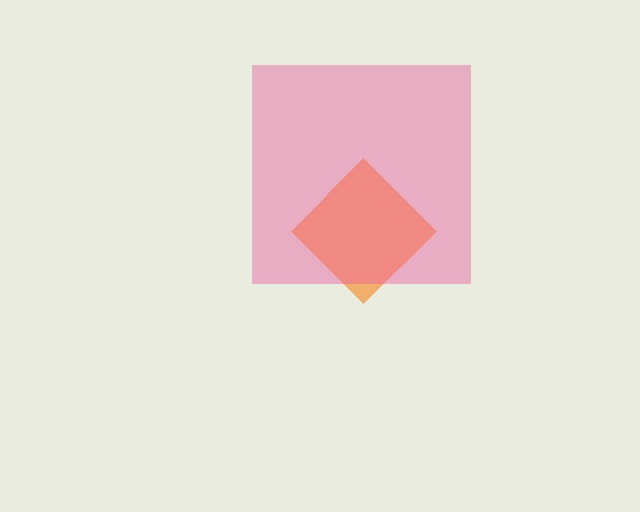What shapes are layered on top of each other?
The layered shapes are: an orange diamond, a pink square.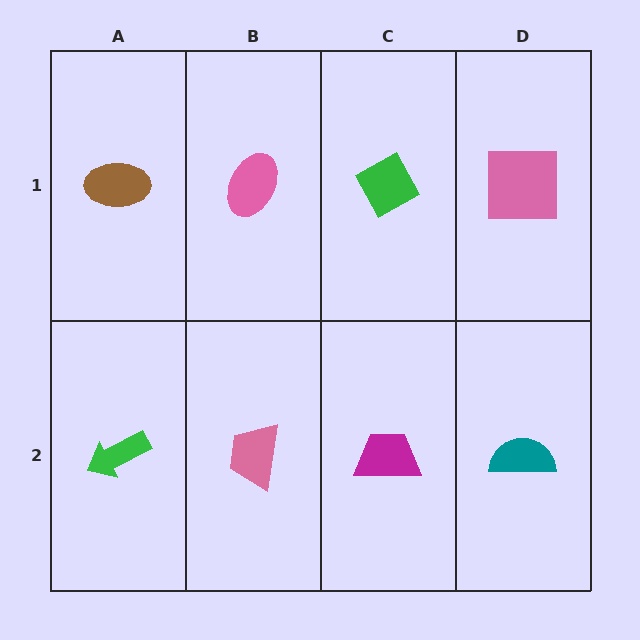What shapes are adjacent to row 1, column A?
A green arrow (row 2, column A), a pink ellipse (row 1, column B).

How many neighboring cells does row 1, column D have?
2.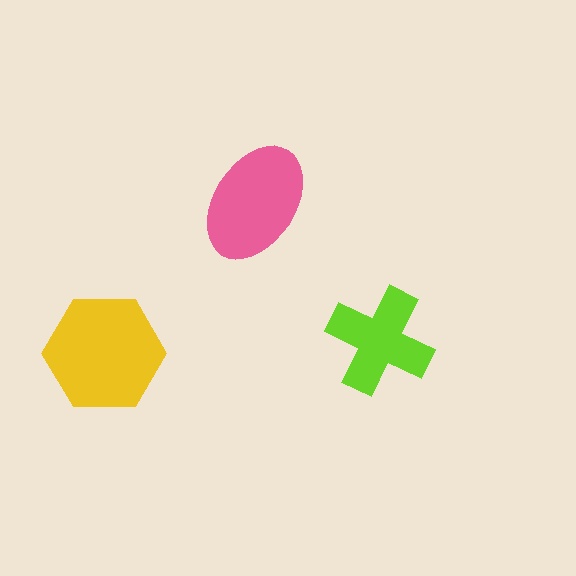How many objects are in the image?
There are 3 objects in the image.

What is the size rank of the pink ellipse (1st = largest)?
2nd.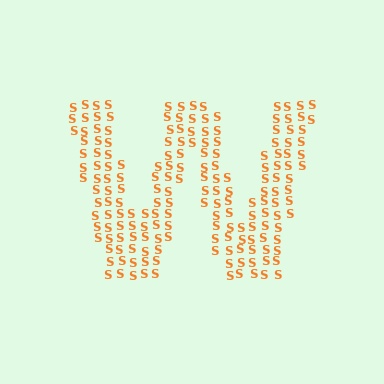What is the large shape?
The large shape is the letter W.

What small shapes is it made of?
It is made of small letter S's.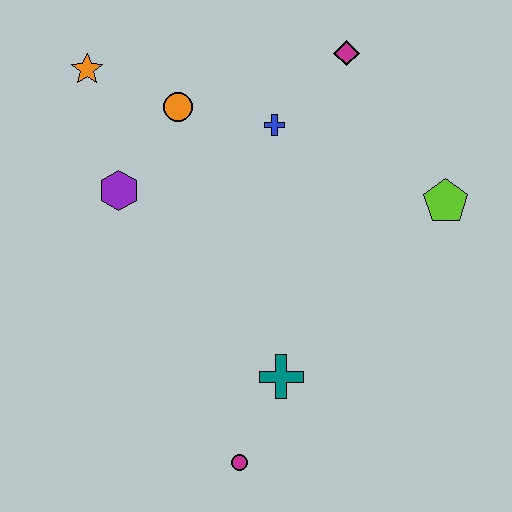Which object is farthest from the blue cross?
The magenta circle is farthest from the blue cross.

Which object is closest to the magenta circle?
The teal cross is closest to the magenta circle.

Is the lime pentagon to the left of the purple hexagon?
No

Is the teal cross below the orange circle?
Yes